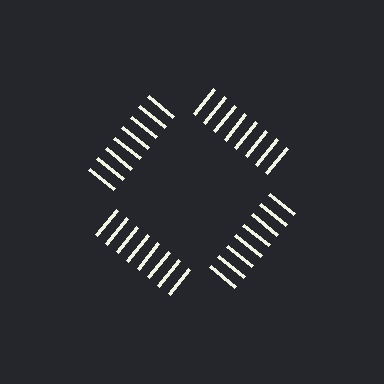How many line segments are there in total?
32 — 8 along each of the 4 edges.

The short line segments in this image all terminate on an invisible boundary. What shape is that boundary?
An illusory square — the line segments terminate on its edges but no continuous stroke is drawn.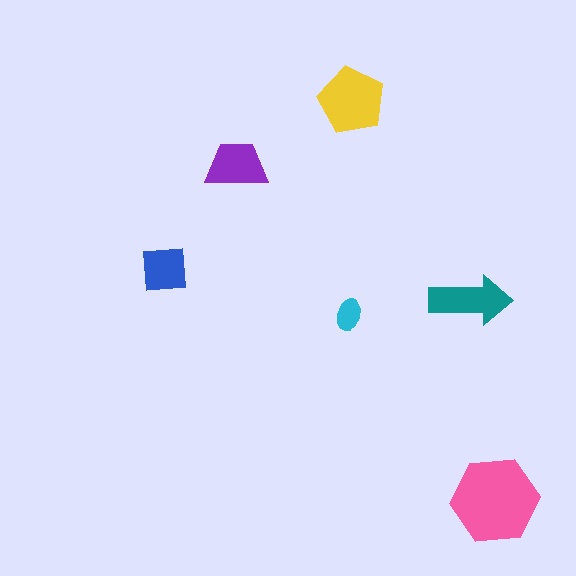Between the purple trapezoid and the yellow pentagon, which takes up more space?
The yellow pentagon.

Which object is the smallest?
The cyan ellipse.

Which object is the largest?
The pink hexagon.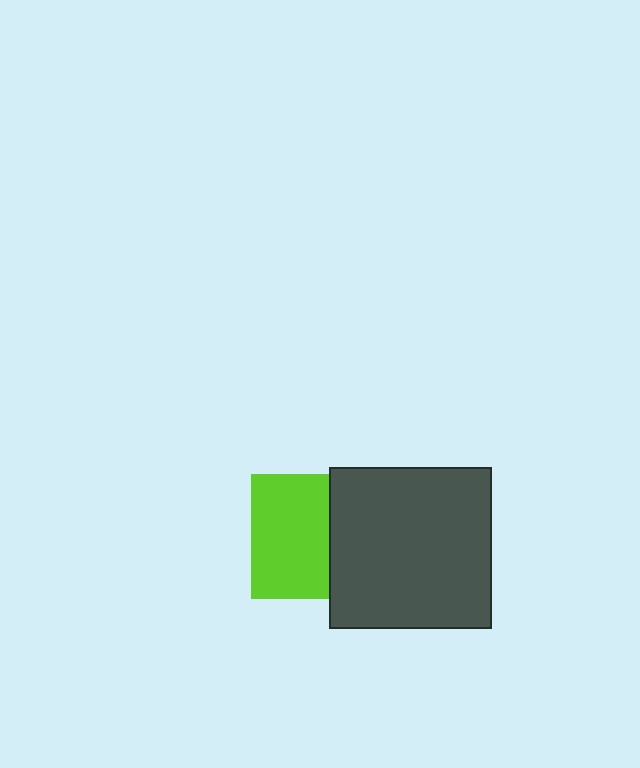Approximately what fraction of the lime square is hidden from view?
Roughly 37% of the lime square is hidden behind the dark gray square.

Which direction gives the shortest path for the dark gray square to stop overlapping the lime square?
Moving right gives the shortest separation.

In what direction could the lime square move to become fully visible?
The lime square could move left. That would shift it out from behind the dark gray square entirely.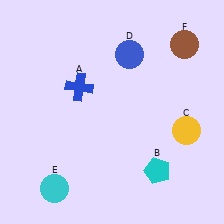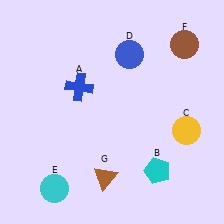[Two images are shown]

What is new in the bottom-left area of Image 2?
A brown triangle (G) was added in the bottom-left area of Image 2.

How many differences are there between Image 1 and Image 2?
There is 1 difference between the two images.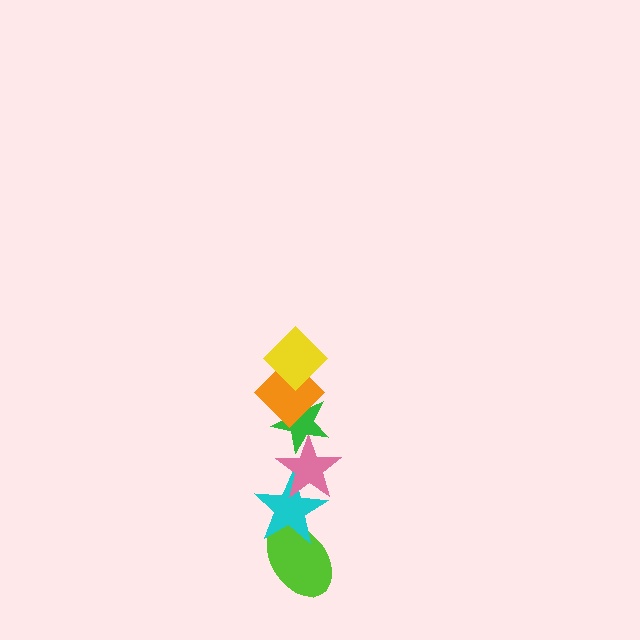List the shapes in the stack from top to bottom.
From top to bottom: the yellow diamond, the orange diamond, the green star, the pink star, the cyan star, the lime ellipse.